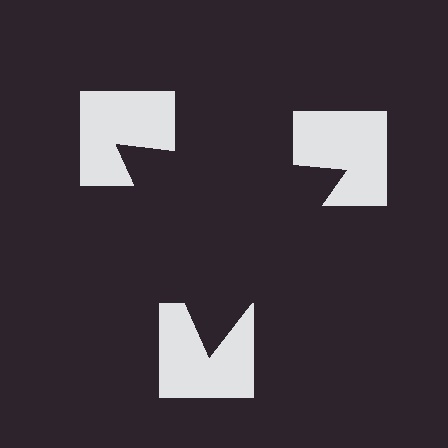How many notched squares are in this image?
There are 3 — one at each vertex of the illusory triangle.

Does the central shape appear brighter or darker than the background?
It typically appears slightly darker than the background, even though no actual brightness change is drawn.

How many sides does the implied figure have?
3 sides.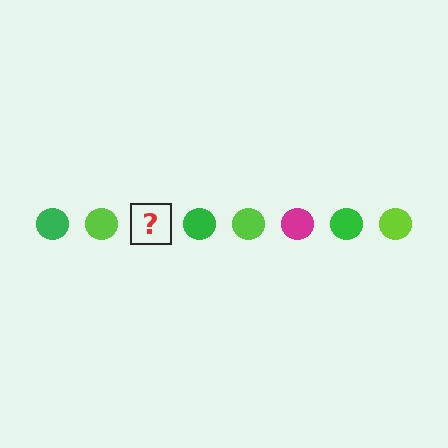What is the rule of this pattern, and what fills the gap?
The rule is that the pattern cycles through green, lime, magenta circles. The gap should be filled with a magenta circle.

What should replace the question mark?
The question mark should be replaced with a magenta circle.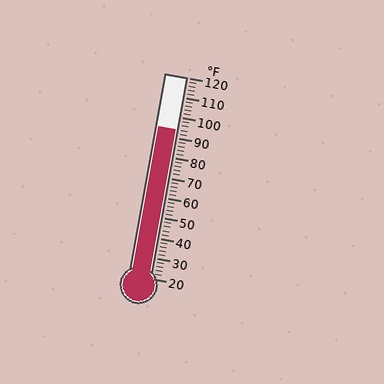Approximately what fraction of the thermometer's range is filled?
The thermometer is filled to approximately 75% of its range.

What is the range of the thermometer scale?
The thermometer scale ranges from 20°F to 120°F.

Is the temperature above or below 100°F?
The temperature is below 100°F.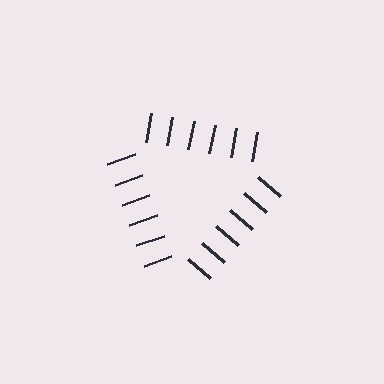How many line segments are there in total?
18 — 6 along each of the 3 edges.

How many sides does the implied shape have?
3 sides — the line-ends trace a triangle.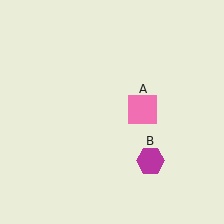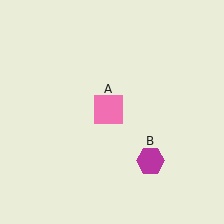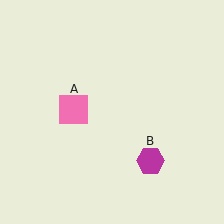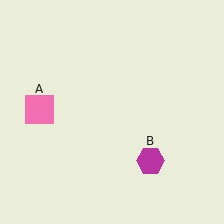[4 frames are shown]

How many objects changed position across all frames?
1 object changed position: pink square (object A).